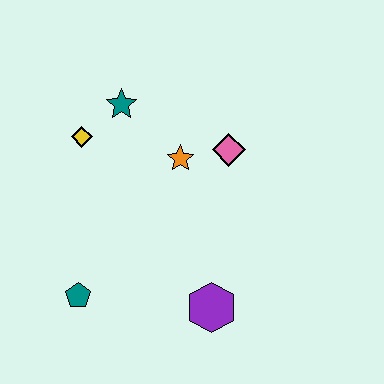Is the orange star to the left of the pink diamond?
Yes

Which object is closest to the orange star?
The pink diamond is closest to the orange star.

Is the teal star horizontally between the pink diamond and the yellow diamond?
Yes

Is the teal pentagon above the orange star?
No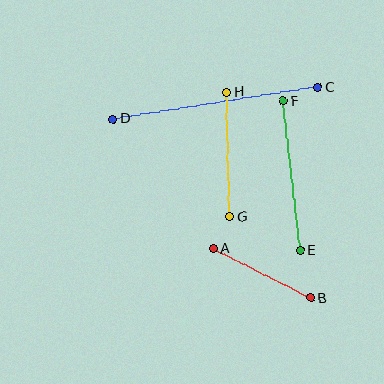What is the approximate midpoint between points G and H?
The midpoint is at approximately (228, 155) pixels.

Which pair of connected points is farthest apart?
Points C and D are farthest apart.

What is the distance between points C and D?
The distance is approximately 208 pixels.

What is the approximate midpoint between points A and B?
The midpoint is at approximately (262, 274) pixels.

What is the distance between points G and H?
The distance is approximately 125 pixels.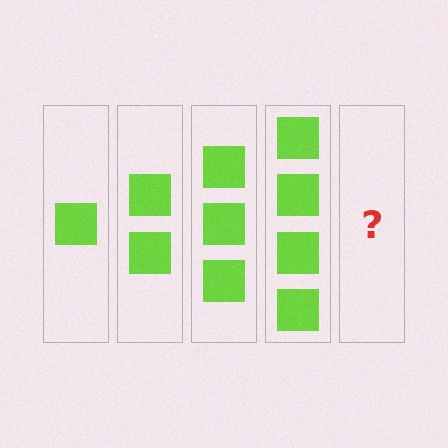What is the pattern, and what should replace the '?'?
The pattern is that each step adds one more square. The '?' should be 5 squares.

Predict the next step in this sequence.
The next step is 5 squares.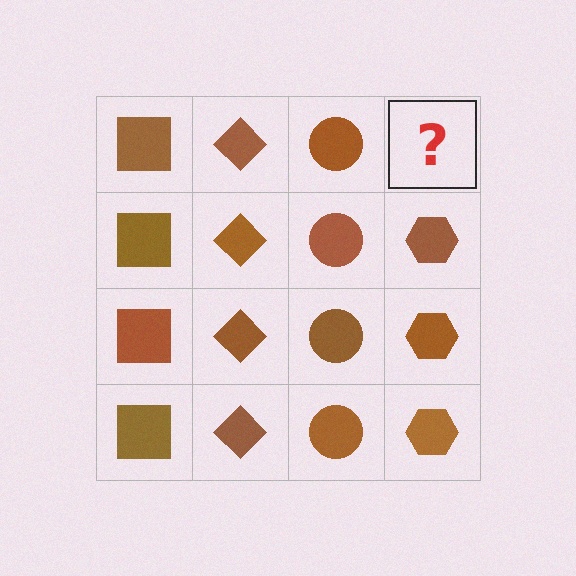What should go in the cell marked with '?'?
The missing cell should contain a brown hexagon.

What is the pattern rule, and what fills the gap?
The rule is that each column has a consistent shape. The gap should be filled with a brown hexagon.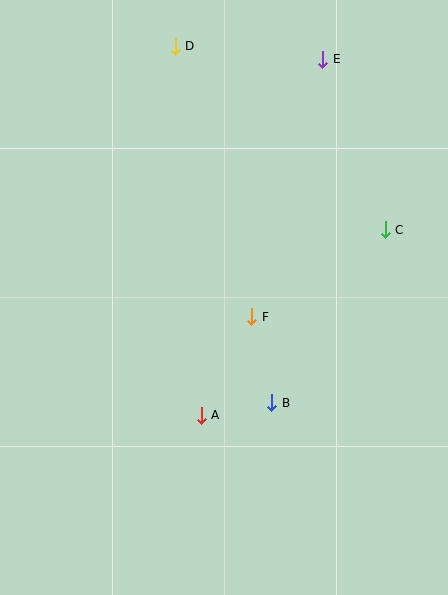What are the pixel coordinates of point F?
Point F is at (252, 317).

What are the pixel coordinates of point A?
Point A is at (201, 415).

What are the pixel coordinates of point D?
Point D is at (175, 46).